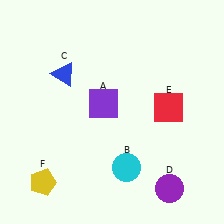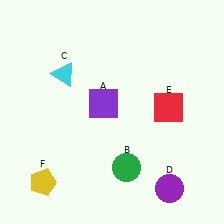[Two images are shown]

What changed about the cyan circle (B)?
In Image 1, B is cyan. In Image 2, it changed to green.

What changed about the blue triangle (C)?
In Image 1, C is blue. In Image 2, it changed to cyan.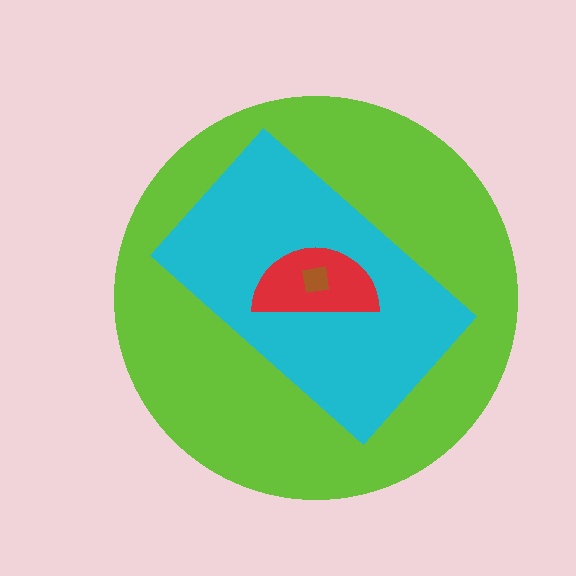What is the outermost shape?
The lime circle.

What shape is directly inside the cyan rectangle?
The red semicircle.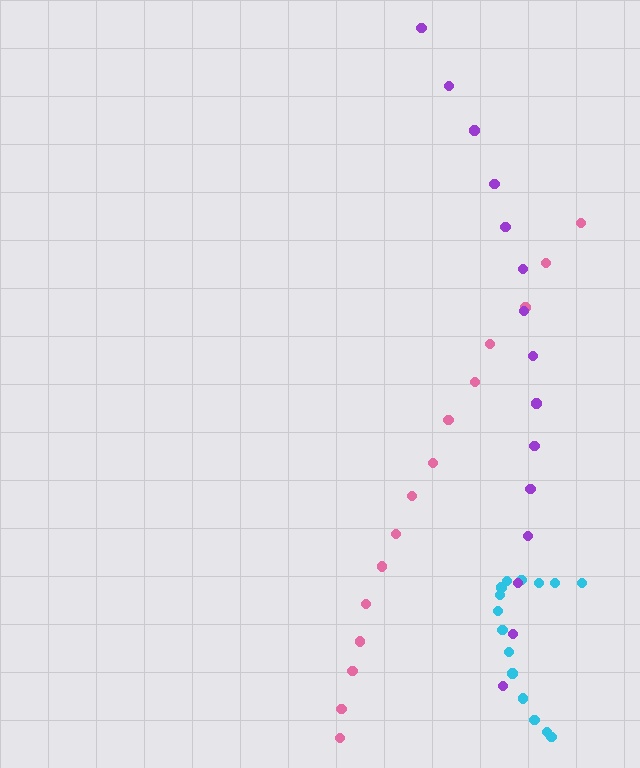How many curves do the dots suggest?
There are 3 distinct paths.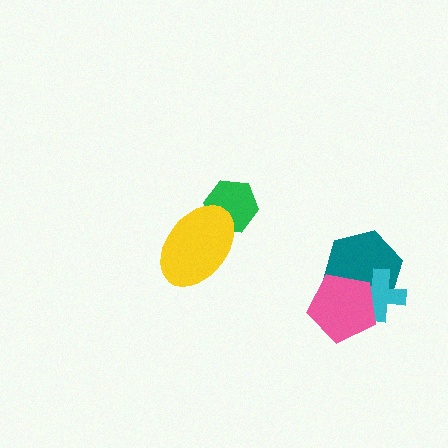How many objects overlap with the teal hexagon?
2 objects overlap with the teal hexagon.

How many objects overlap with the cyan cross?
2 objects overlap with the cyan cross.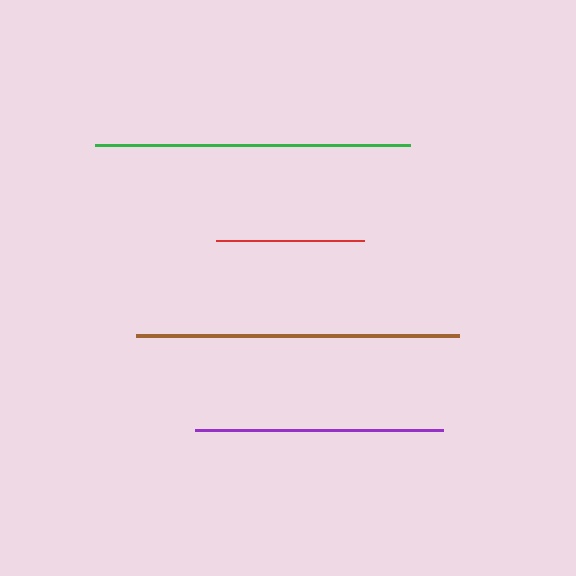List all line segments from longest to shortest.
From longest to shortest: brown, green, purple, red.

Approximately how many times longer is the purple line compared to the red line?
The purple line is approximately 1.7 times the length of the red line.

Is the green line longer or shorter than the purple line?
The green line is longer than the purple line.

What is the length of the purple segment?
The purple segment is approximately 248 pixels long.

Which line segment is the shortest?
The red line is the shortest at approximately 148 pixels.